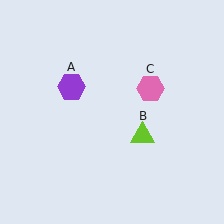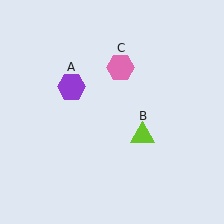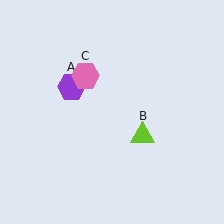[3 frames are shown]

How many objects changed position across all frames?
1 object changed position: pink hexagon (object C).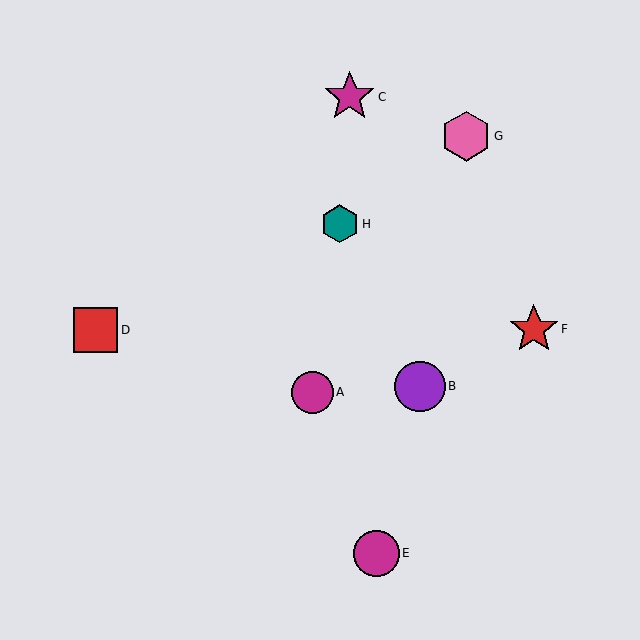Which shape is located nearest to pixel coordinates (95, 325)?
The red square (labeled D) at (95, 330) is nearest to that location.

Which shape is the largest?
The magenta star (labeled C) is the largest.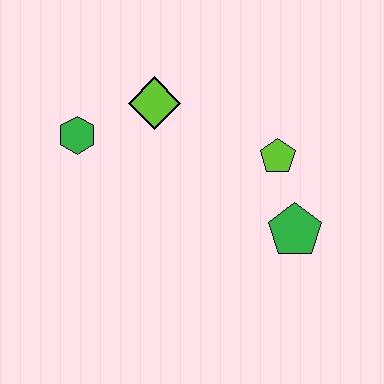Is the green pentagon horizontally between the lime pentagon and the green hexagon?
No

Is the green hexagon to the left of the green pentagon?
Yes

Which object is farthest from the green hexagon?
The green pentagon is farthest from the green hexagon.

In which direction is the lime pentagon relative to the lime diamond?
The lime pentagon is to the right of the lime diamond.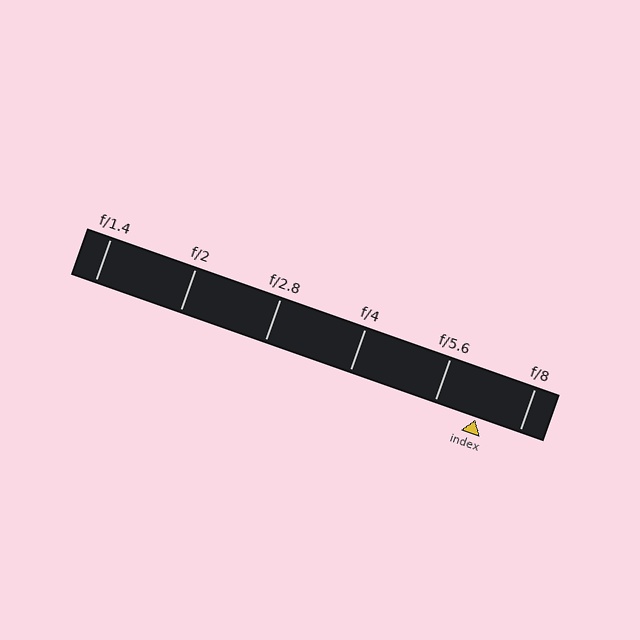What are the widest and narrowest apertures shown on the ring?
The widest aperture shown is f/1.4 and the narrowest is f/8.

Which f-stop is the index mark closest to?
The index mark is closest to f/5.6.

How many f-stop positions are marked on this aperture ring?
There are 6 f-stop positions marked.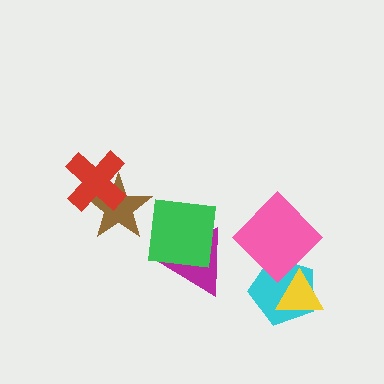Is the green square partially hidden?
No, no other shape covers it.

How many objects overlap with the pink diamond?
2 objects overlap with the pink diamond.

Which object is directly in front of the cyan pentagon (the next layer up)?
The yellow triangle is directly in front of the cyan pentagon.